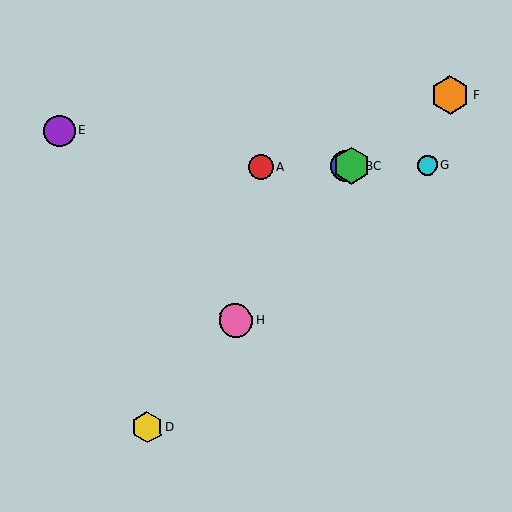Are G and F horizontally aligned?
No, G is at y≈165 and F is at y≈95.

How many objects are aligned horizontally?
4 objects (A, B, C, G) are aligned horizontally.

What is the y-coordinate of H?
Object H is at y≈321.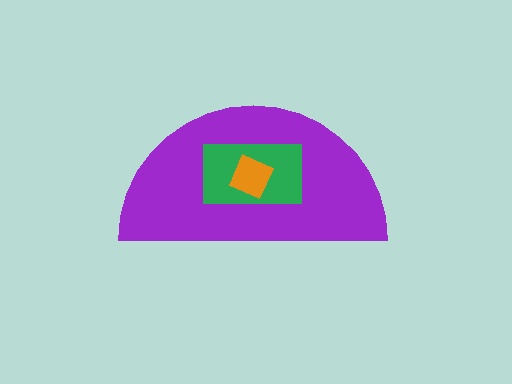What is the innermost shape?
The orange square.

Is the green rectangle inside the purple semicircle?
Yes.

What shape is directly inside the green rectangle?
The orange square.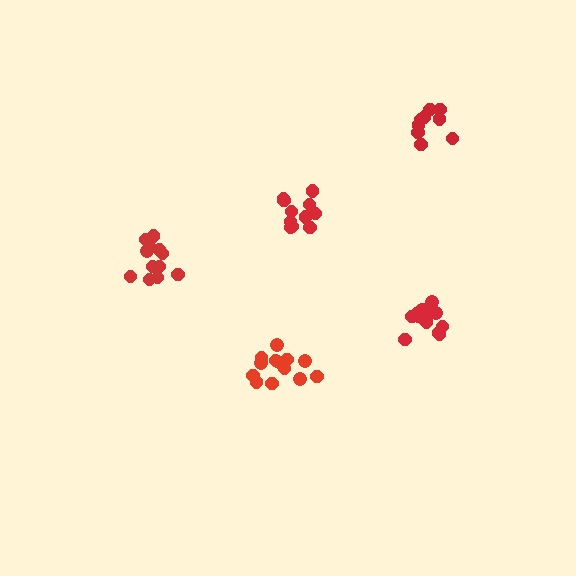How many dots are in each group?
Group 1: 12 dots, Group 2: 14 dots, Group 3: 9 dots, Group 4: 14 dots, Group 5: 11 dots (60 total).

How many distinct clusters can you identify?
There are 5 distinct clusters.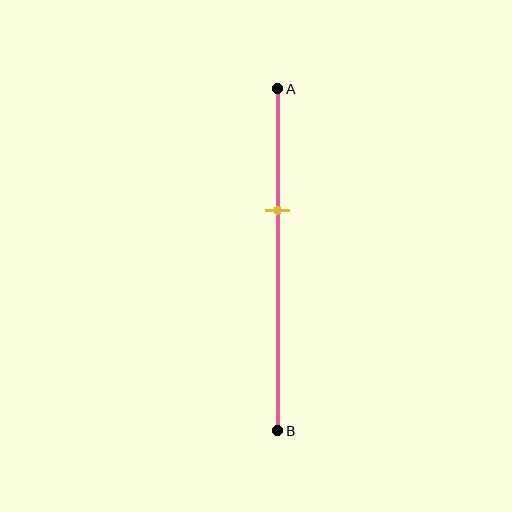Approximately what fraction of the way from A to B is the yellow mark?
The yellow mark is approximately 35% of the way from A to B.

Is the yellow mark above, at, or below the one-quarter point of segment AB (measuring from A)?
The yellow mark is below the one-quarter point of segment AB.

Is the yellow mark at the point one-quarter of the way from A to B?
No, the mark is at about 35% from A, not at the 25% one-quarter point.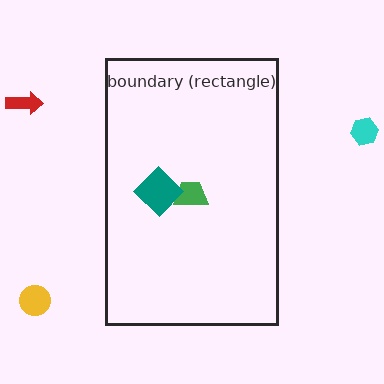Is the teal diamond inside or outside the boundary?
Inside.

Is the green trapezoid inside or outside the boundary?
Inside.